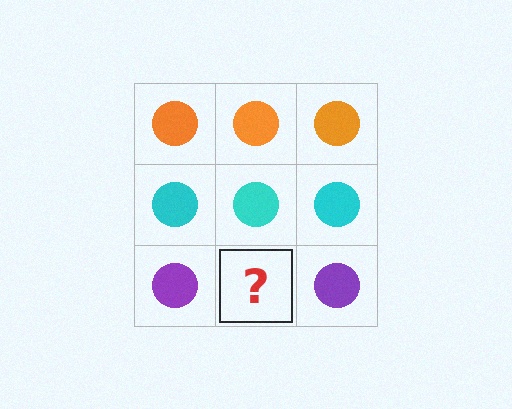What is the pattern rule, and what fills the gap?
The rule is that each row has a consistent color. The gap should be filled with a purple circle.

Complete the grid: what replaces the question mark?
The question mark should be replaced with a purple circle.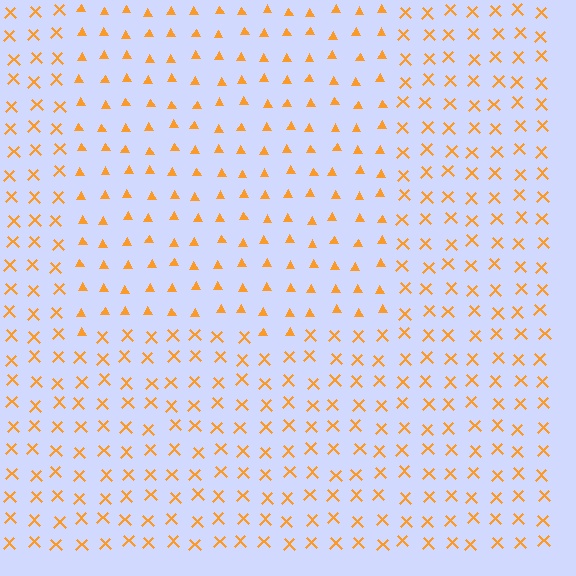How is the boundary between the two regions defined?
The boundary is defined by a change in element shape: triangles inside vs. X marks outside. All elements share the same color and spacing.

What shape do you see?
I see a rectangle.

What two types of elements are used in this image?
The image uses triangles inside the rectangle region and X marks outside it.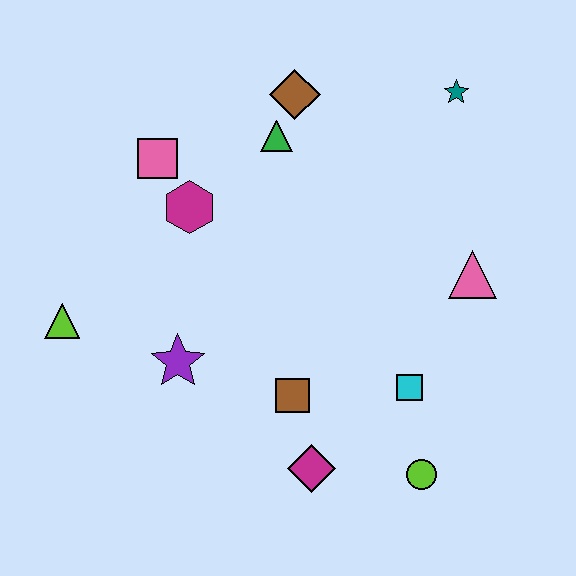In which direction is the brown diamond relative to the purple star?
The brown diamond is above the purple star.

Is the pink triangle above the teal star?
No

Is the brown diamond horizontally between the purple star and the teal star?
Yes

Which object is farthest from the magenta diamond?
The teal star is farthest from the magenta diamond.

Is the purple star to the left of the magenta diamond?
Yes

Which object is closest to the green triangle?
The brown diamond is closest to the green triangle.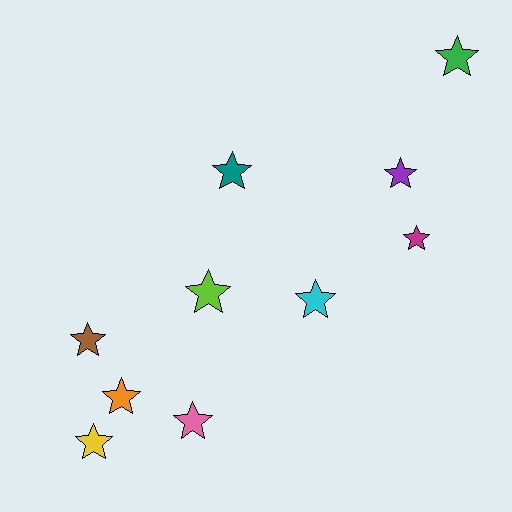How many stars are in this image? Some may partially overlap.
There are 10 stars.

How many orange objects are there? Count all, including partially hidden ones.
There is 1 orange object.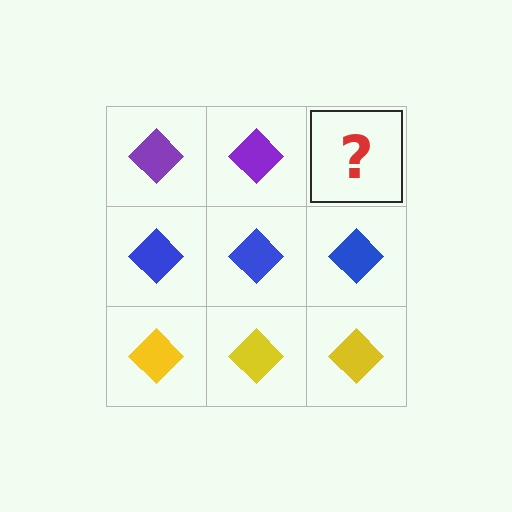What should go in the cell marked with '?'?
The missing cell should contain a purple diamond.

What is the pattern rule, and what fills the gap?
The rule is that each row has a consistent color. The gap should be filled with a purple diamond.